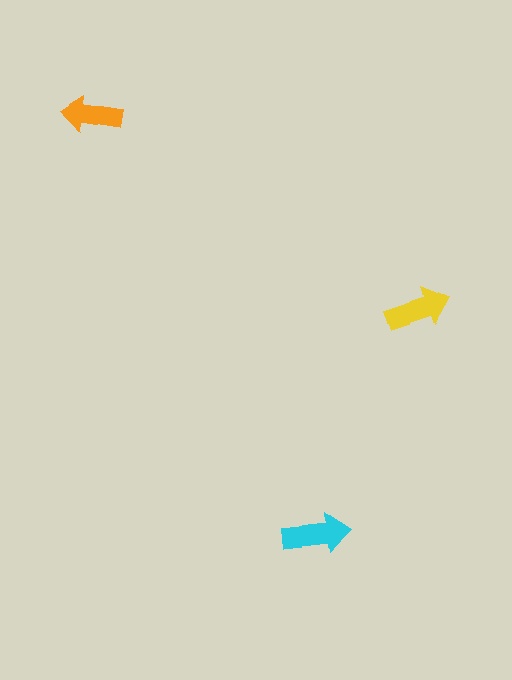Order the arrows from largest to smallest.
the cyan one, the yellow one, the orange one.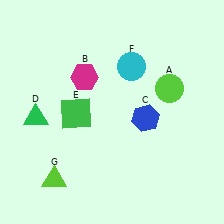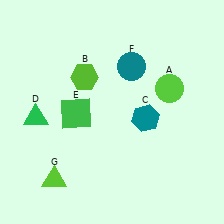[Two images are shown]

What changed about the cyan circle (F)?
In Image 1, F is cyan. In Image 2, it changed to teal.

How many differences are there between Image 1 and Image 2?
There are 3 differences between the two images.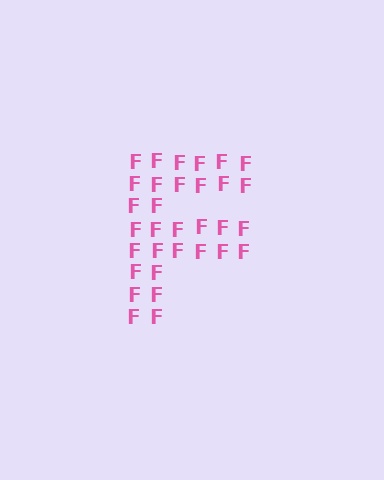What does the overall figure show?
The overall figure shows the letter F.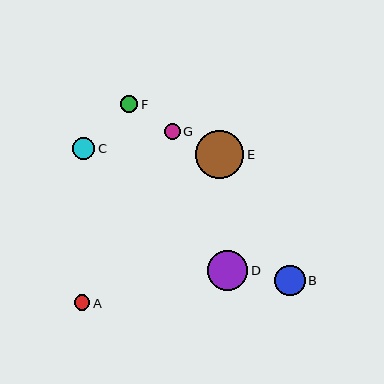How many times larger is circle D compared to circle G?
Circle D is approximately 2.6 times the size of circle G.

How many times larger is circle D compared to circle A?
Circle D is approximately 2.6 times the size of circle A.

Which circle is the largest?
Circle E is the largest with a size of approximately 48 pixels.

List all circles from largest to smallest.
From largest to smallest: E, D, B, C, F, G, A.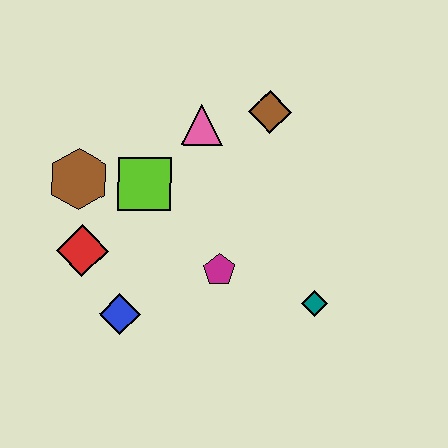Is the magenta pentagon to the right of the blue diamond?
Yes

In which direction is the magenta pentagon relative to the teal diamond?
The magenta pentagon is to the left of the teal diamond.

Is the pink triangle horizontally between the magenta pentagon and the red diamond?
Yes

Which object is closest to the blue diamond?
The red diamond is closest to the blue diamond.